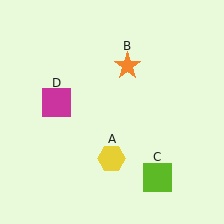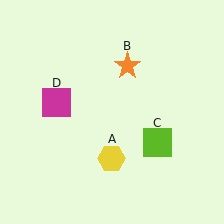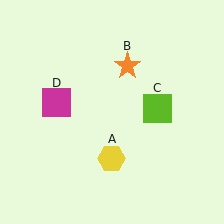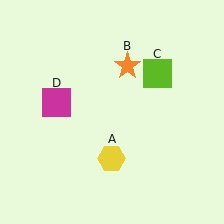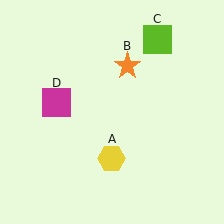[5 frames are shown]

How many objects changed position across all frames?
1 object changed position: lime square (object C).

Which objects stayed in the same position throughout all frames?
Yellow hexagon (object A) and orange star (object B) and magenta square (object D) remained stationary.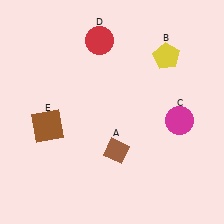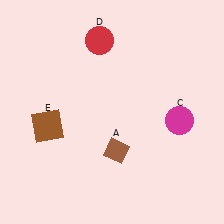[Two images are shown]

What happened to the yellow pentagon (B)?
The yellow pentagon (B) was removed in Image 2. It was in the top-right area of Image 1.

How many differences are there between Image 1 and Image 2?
There is 1 difference between the two images.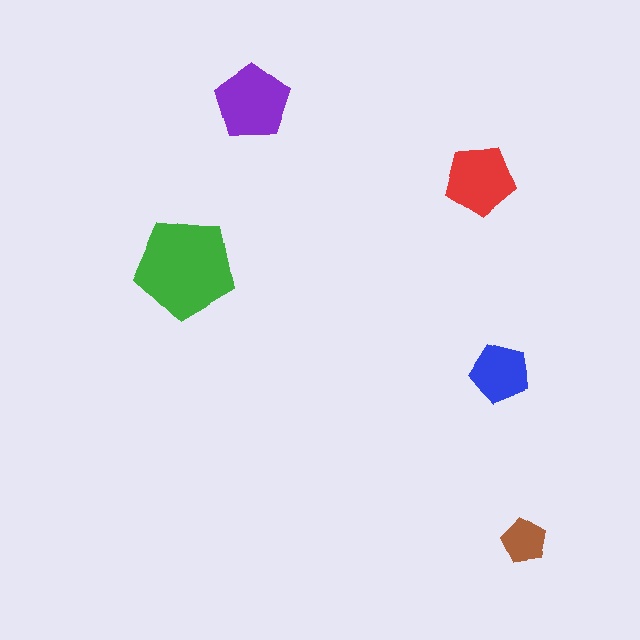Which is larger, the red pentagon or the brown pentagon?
The red one.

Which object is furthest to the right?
The brown pentagon is rightmost.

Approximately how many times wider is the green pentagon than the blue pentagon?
About 1.5 times wider.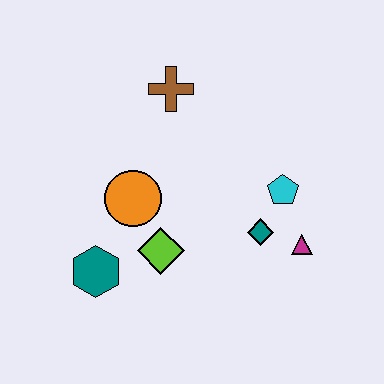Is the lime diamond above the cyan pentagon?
No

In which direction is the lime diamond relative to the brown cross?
The lime diamond is below the brown cross.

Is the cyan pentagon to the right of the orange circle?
Yes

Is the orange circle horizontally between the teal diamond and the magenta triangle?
No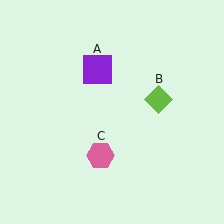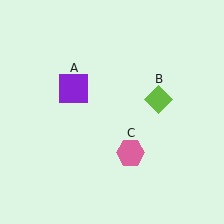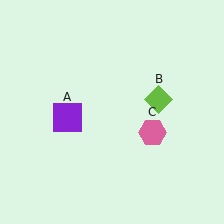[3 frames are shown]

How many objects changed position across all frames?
2 objects changed position: purple square (object A), pink hexagon (object C).